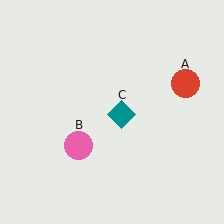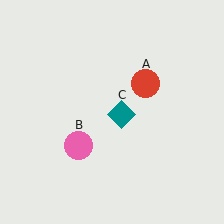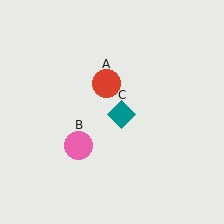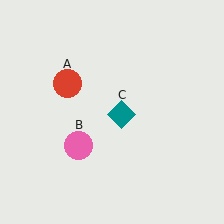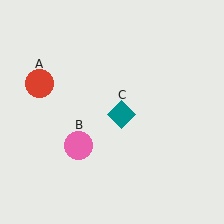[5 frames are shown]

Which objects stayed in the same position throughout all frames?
Pink circle (object B) and teal diamond (object C) remained stationary.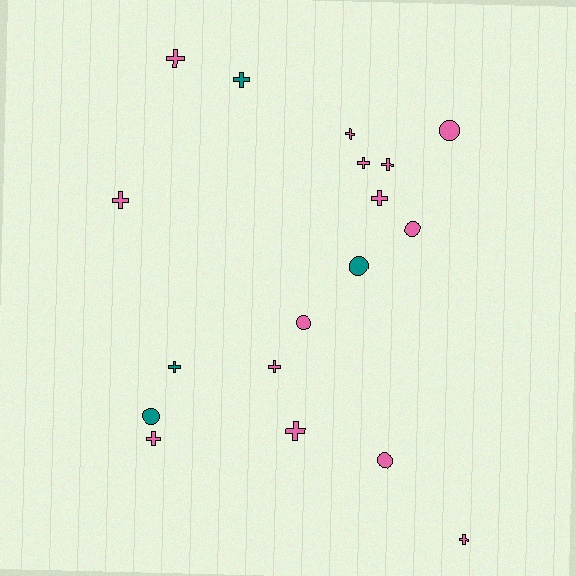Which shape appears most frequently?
Cross, with 12 objects.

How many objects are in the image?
There are 18 objects.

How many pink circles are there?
There are 4 pink circles.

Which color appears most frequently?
Pink, with 14 objects.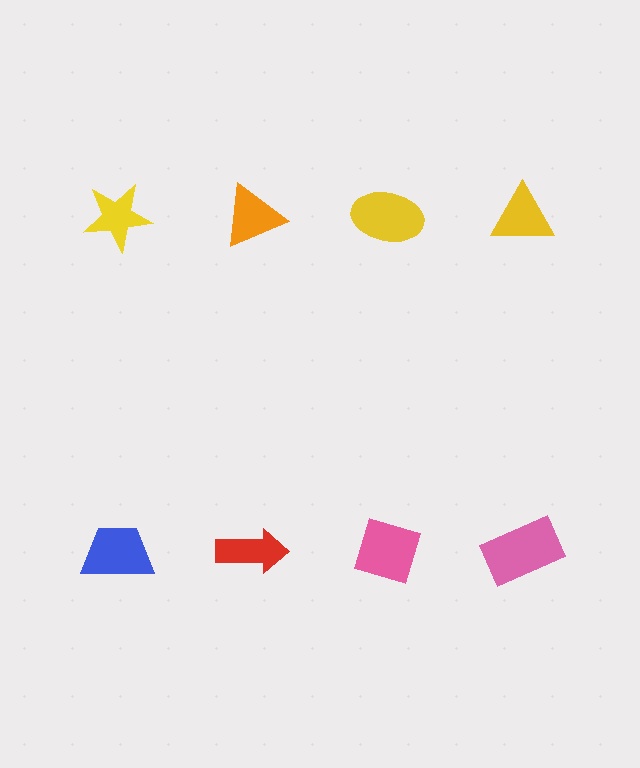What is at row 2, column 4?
A pink rectangle.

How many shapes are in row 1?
4 shapes.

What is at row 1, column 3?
A yellow ellipse.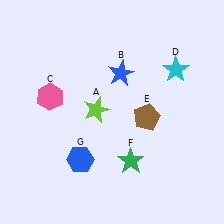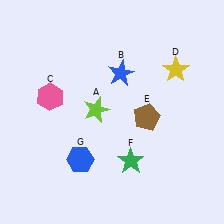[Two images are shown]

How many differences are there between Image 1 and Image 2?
There is 1 difference between the two images.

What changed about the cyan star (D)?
In Image 1, D is cyan. In Image 2, it changed to yellow.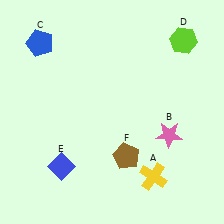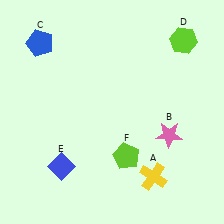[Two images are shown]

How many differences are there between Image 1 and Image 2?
There is 1 difference between the two images.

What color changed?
The pentagon (F) changed from brown in Image 1 to lime in Image 2.